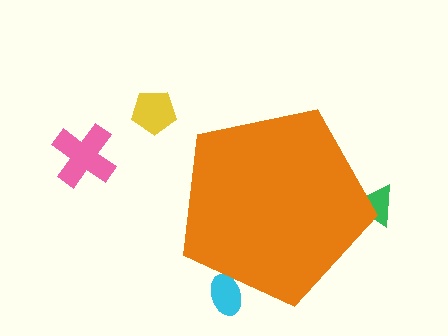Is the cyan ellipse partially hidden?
Yes, the cyan ellipse is partially hidden behind the orange pentagon.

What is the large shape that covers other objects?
An orange pentagon.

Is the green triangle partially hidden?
Yes, the green triangle is partially hidden behind the orange pentagon.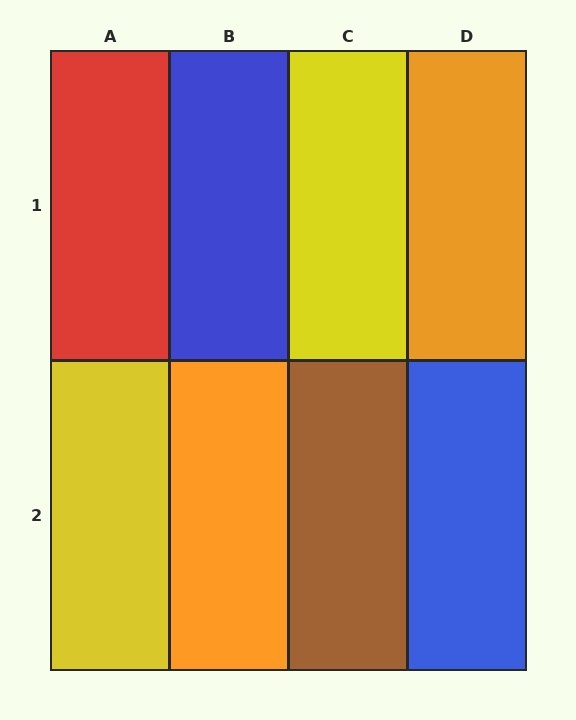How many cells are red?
1 cell is red.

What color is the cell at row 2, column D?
Blue.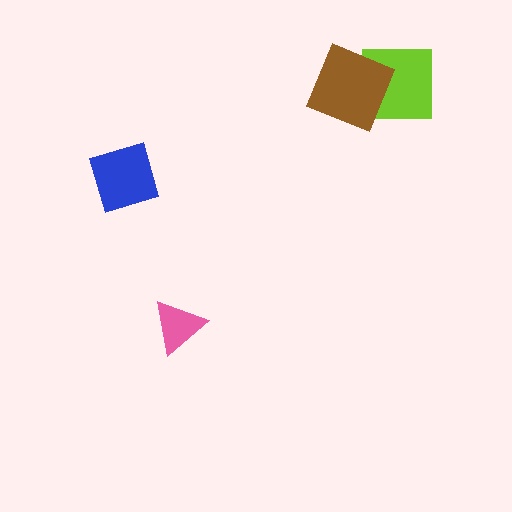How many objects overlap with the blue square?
0 objects overlap with the blue square.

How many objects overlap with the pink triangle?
0 objects overlap with the pink triangle.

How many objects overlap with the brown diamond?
1 object overlaps with the brown diamond.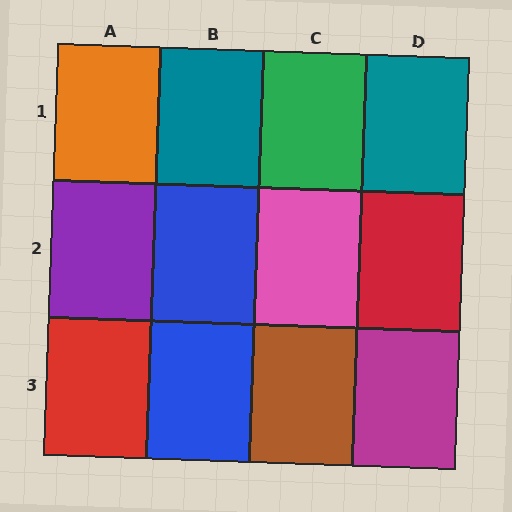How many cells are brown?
1 cell is brown.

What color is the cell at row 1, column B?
Teal.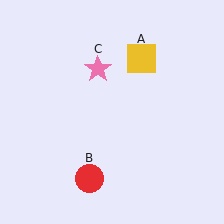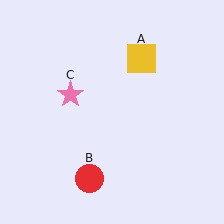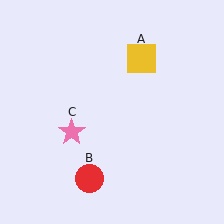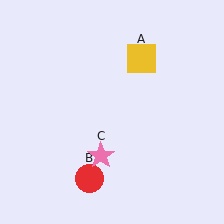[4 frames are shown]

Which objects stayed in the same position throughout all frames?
Yellow square (object A) and red circle (object B) remained stationary.